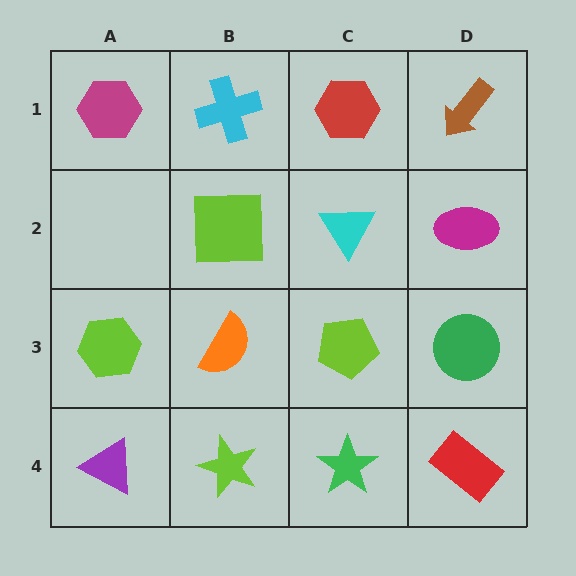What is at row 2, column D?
A magenta ellipse.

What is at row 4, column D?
A red rectangle.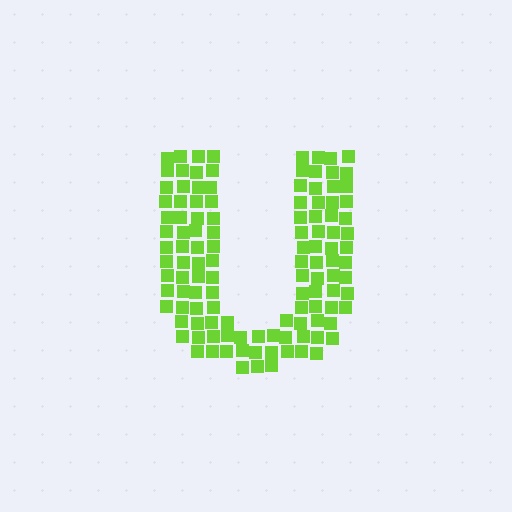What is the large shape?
The large shape is the letter U.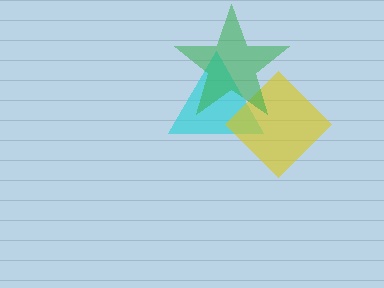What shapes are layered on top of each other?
The layered shapes are: a cyan triangle, a yellow diamond, a green star.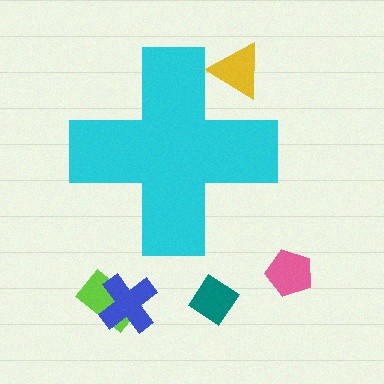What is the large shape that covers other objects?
A cyan cross.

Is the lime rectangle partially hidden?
No, the lime rectangle is fully visible.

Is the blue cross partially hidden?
No, the blue cross is fully visible.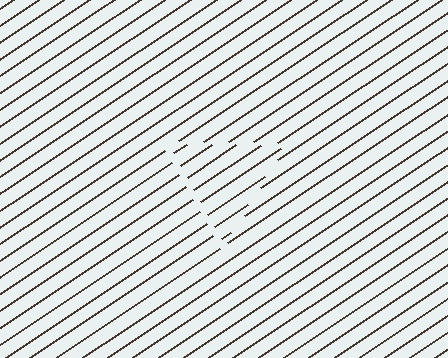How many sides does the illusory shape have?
3 sides — the line-ends trace a triangle.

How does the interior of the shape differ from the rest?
The interior of the shape contains the same grating, shifted by half a period — the contour is defined by the phase discontinuity where line-ends from the inner and outer gratings abut.